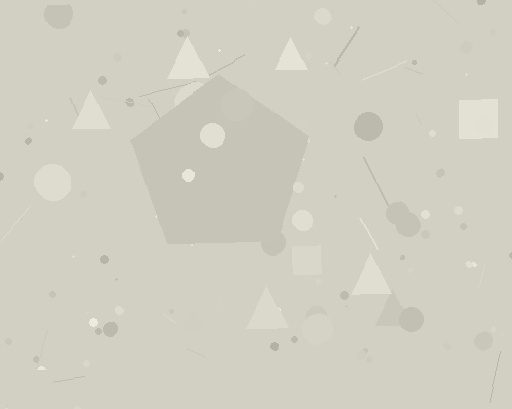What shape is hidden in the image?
A pentagon is hidden in the image.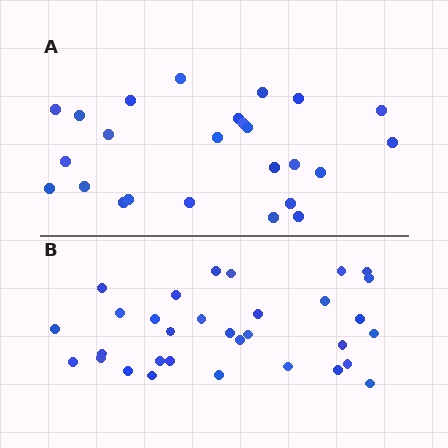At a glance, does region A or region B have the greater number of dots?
Region B (the bottom region) has more dots.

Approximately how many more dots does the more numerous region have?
Region B has roughly 8 or so more dots than region A.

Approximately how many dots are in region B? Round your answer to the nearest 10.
About 30 dots. (The exact count is 32, which rounds to 30.)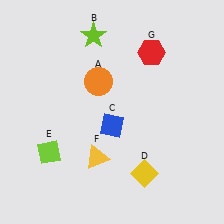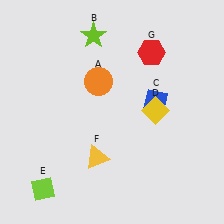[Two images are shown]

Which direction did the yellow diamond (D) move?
The yellow diamond (D) moved up.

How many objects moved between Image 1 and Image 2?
3 objects moved between the two images.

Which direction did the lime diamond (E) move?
The lime diamond (E) moved down.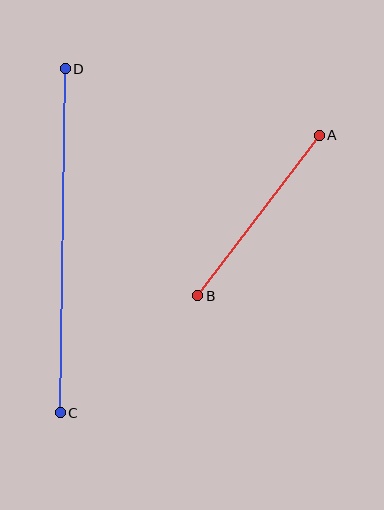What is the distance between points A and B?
The distance is approximately 201 pixels.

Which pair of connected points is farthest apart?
Points C and D are farthest apart.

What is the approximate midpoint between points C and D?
The midpoint is at approximately (63, 241) pixels.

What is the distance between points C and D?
The distance is approximately 344 pixels.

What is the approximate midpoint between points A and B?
The midpoint is at approximately (259, 215) pixels.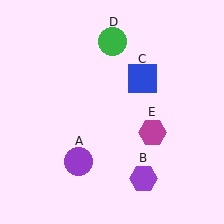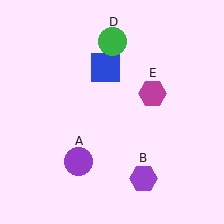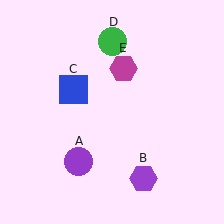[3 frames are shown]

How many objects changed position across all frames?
2 objects changed position: blue square (object C), magenta hexagon (object E).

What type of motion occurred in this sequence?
The blue square (object C), magenta hexagon (object E) rotated counterclockwise around the center of the scene.